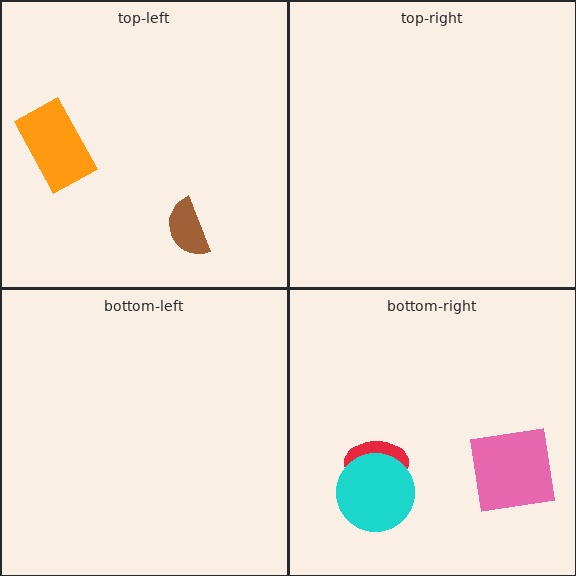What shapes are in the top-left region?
The orange rectangle, the brown semicircle.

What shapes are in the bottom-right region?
The pink square, the red ellipse, the cyan circle.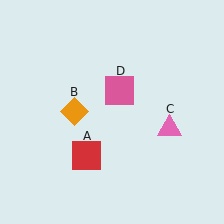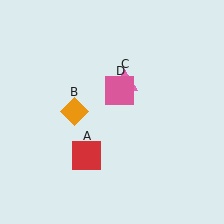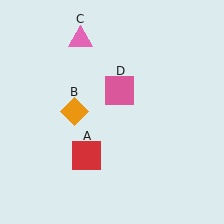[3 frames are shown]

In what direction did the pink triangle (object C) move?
The pink triangle (object C) moved up and to the left.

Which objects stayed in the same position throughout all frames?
Red square (object A) and orange diamond (object B) and pink square (object D) remained stationary.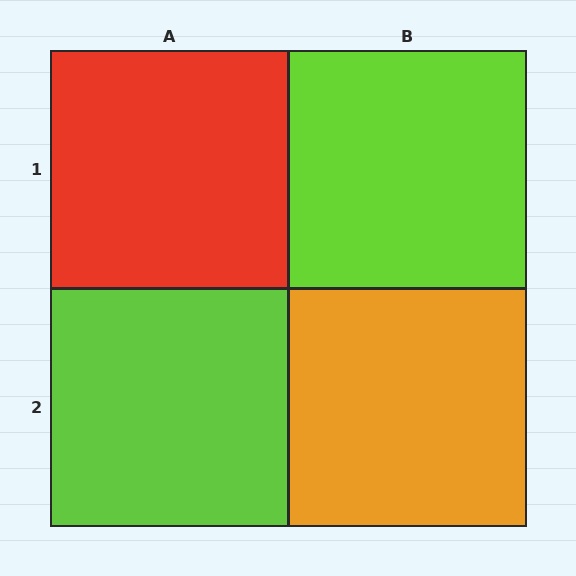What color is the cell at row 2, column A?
Lime.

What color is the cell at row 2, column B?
Orange.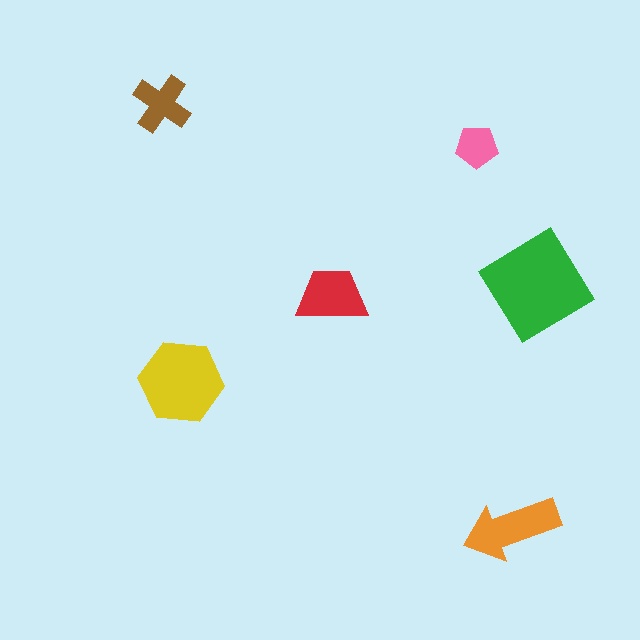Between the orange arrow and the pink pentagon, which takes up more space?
The orange arrow.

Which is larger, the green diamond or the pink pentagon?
The green diamond.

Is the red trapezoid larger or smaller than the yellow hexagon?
Smaller.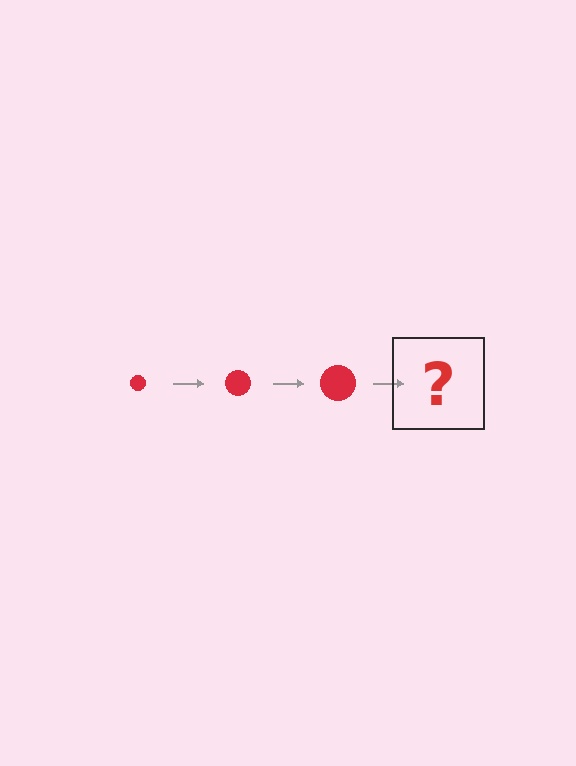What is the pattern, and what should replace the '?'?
The pattern is that the circle gets progressively larger each step. The '?' should be a red circle, larger than the previous one.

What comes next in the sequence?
The next element should be a red circle, larger than the previous one.